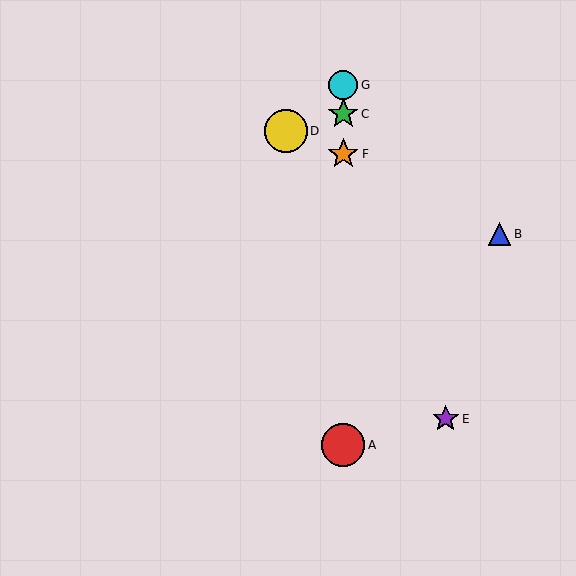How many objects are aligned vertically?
4 objects (A, C, F, G) are aligned vertically.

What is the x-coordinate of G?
Object G is at x≈343.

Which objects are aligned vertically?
Objects A, C, F, G are aligned vertically.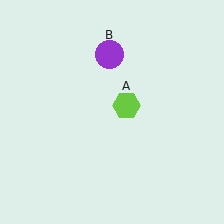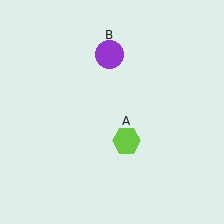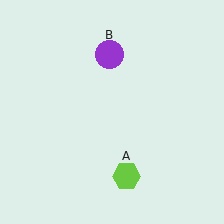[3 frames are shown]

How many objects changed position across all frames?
1 object changed position: lime hexagon (object A).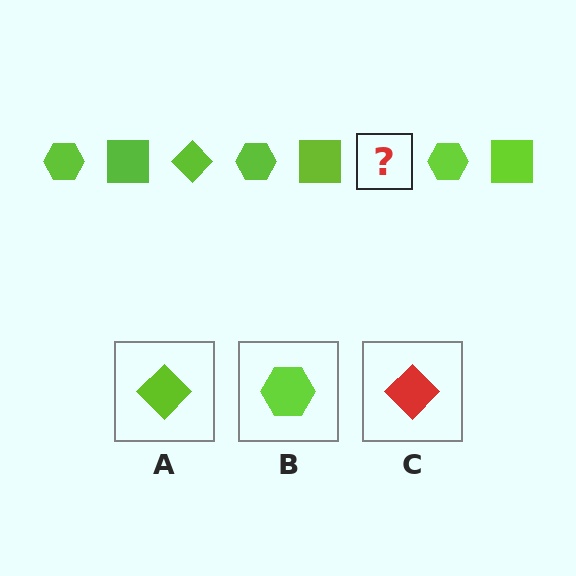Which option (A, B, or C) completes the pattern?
A.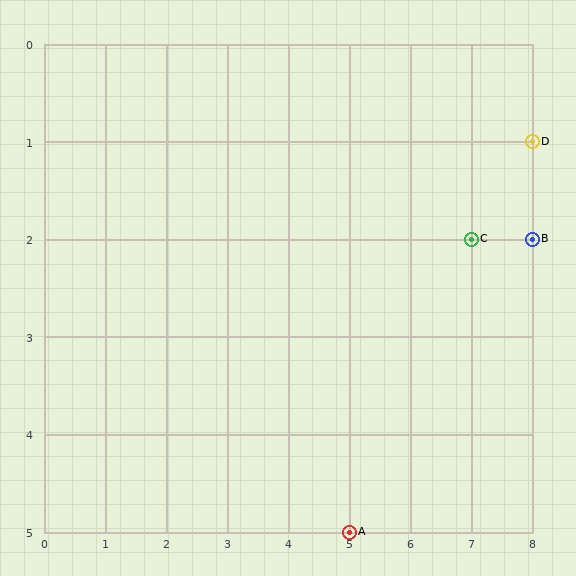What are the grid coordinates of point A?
Point A is at grid coordinates (5, 5).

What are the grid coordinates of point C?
Point C is at grid coordinates (7, 2).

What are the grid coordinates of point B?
Point B is at grid coordinates (8, 2).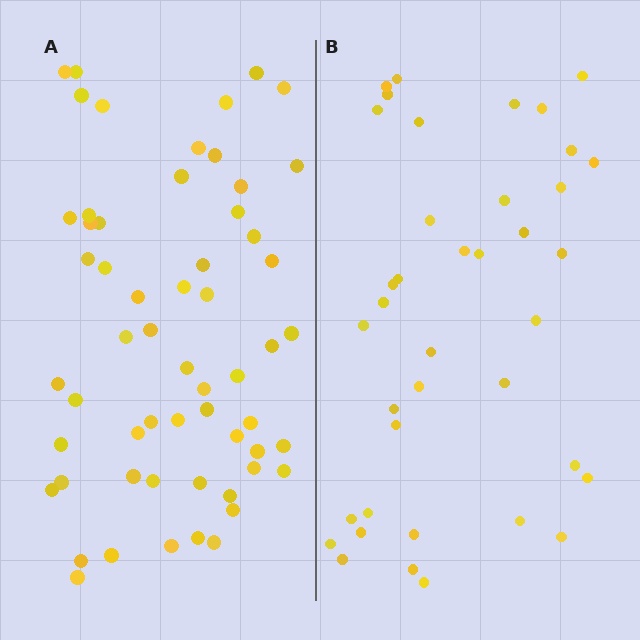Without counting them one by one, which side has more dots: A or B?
Region A (the left region) has more dots.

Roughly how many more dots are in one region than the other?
Region A has approximately 20 more dots than region B.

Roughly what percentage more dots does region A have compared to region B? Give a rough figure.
About 50% more.